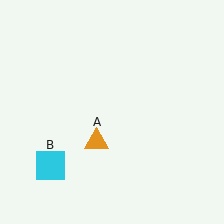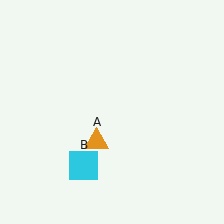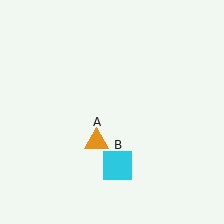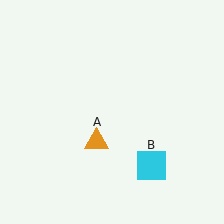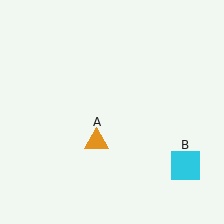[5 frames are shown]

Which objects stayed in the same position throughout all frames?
Orange triangle (object A) remained stationary.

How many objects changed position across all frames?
1 object changed position: cyan square (object B).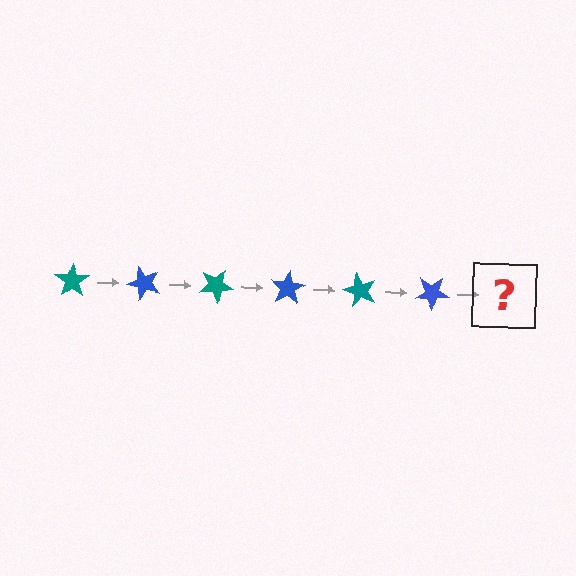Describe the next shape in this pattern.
It should be a teal star, rotated 300 degrees from the start.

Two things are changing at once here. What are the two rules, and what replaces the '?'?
The two rules are that it rotates 50 degrees each step and the color cycles through teal and blue. The '?' should be a teal star, rotated 300 degrees from the start.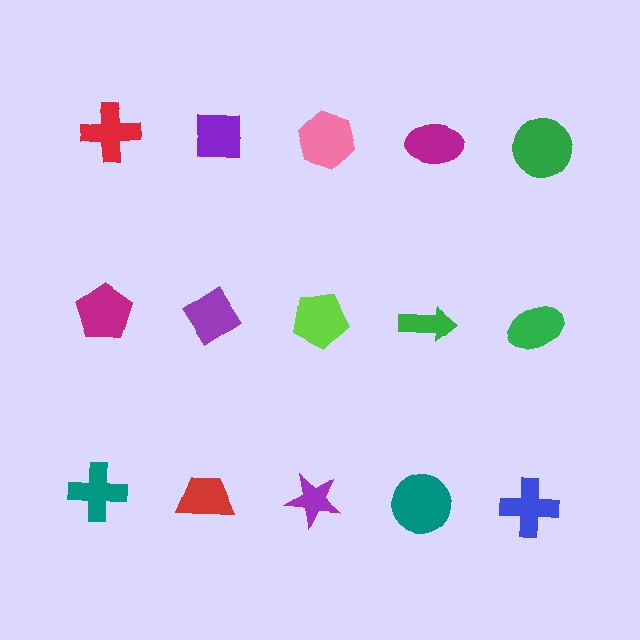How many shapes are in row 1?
5 shapes.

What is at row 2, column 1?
A magenta pentagon.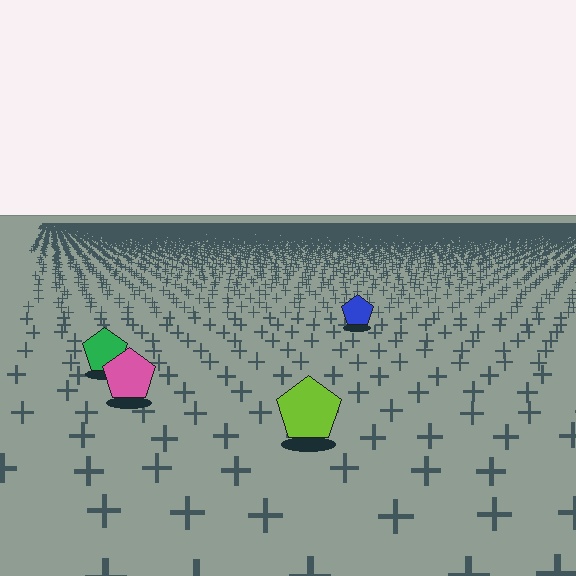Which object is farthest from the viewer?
The blue pentagon is farthest from the viewer. It appears smaller and the ground texture around it is denser.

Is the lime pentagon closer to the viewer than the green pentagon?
Yes. The lime pentagon is closer — you can tell from the texture gradient: the ground texture is coarser near it.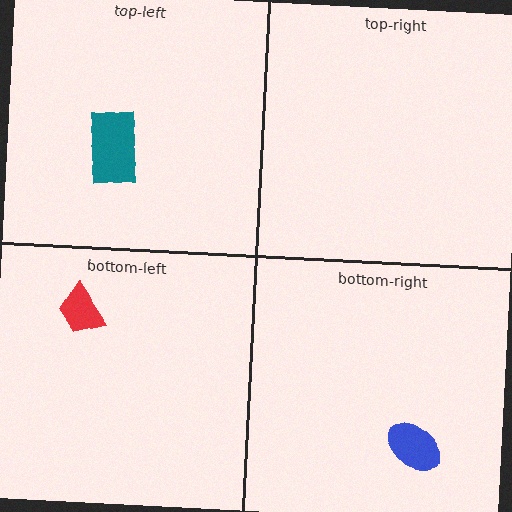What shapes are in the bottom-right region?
The blue ellipse.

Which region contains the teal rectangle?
The top-left region.